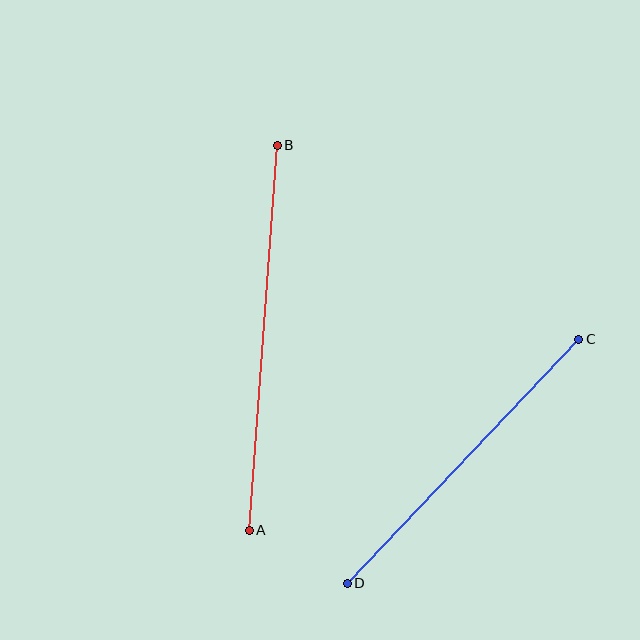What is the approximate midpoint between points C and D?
The midpoint is at approximately (463, 461) pixels.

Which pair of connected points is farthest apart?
Points A and B are farthest apart.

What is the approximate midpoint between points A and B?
The midpoint is at approximately (263, 338) pixels.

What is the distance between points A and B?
The distance is approximately 386 pixels.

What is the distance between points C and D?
The distance is approximately 336 pixels.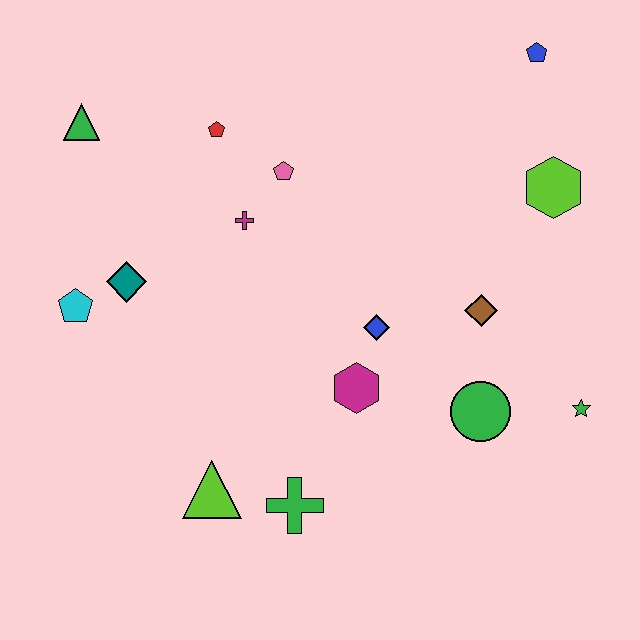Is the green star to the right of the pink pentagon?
Yes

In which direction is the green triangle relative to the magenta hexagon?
The green triangle is to the left of the magenta hexagon.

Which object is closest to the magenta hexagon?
The blue diamond is closest to the magenta hexagon.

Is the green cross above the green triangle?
No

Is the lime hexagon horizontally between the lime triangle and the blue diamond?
No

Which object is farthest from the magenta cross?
The green star is farthest from the magenta cross.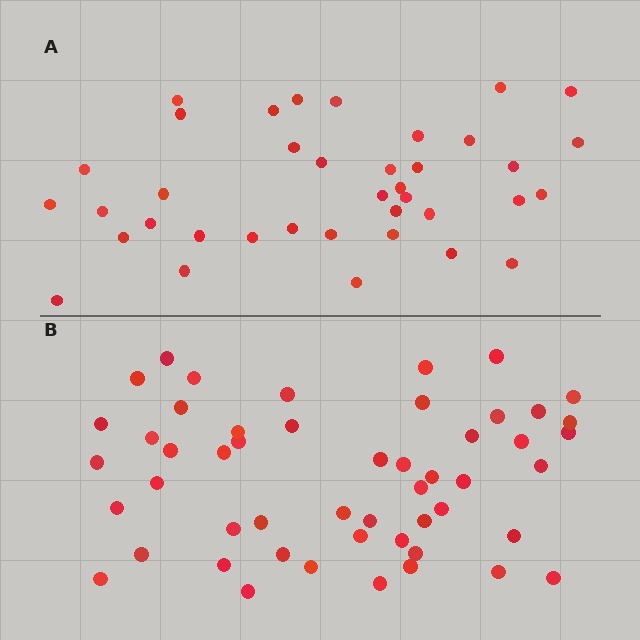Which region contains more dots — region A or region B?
Region B (the bottom region) has more dots.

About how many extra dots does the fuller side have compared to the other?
Region B has approximately 15 more dots than region A.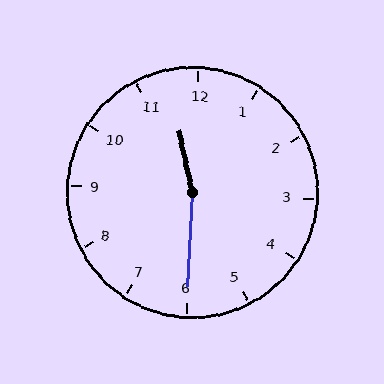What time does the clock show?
11:30.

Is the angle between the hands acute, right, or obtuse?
It is obtuse.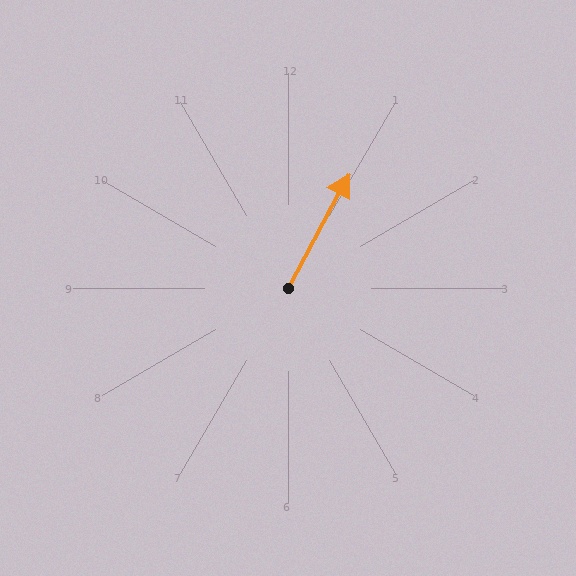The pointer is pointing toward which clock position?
Roughly 1 o'clock.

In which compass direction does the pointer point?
Northeast.